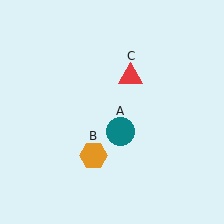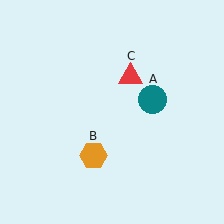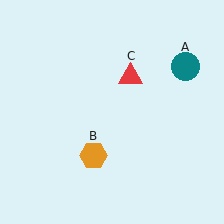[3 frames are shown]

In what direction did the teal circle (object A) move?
The teal circle (object A) moved up and to the right.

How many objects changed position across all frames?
1 object changed position: teal circle (object A).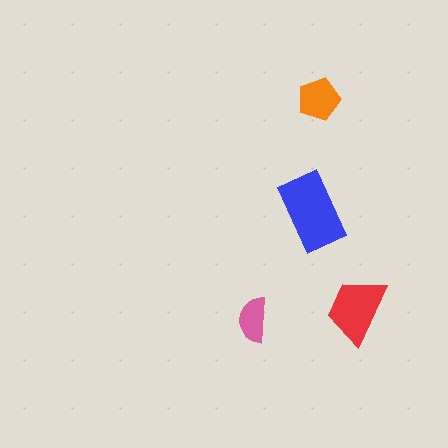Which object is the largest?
The blue rectangle.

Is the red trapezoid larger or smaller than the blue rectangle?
Smaller.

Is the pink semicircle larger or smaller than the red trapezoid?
Smaller.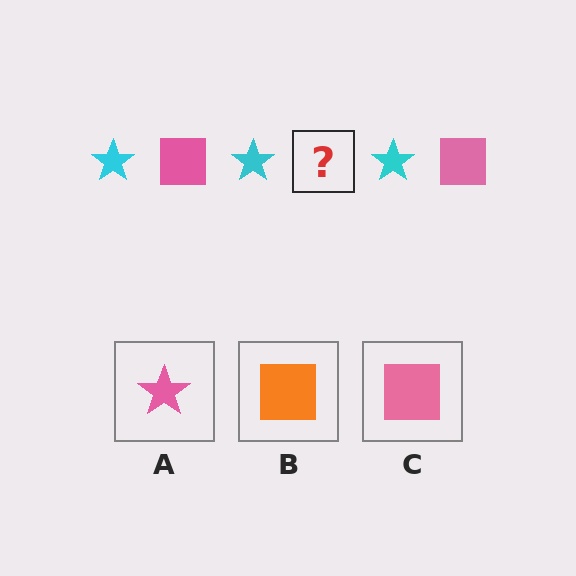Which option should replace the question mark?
Option C.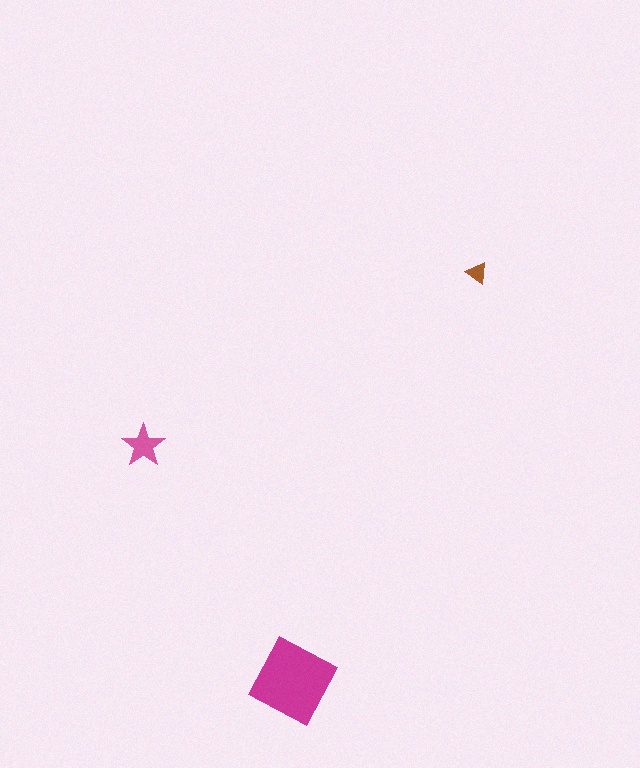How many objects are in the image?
There are 3 objects in the image.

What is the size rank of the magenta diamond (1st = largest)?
1st.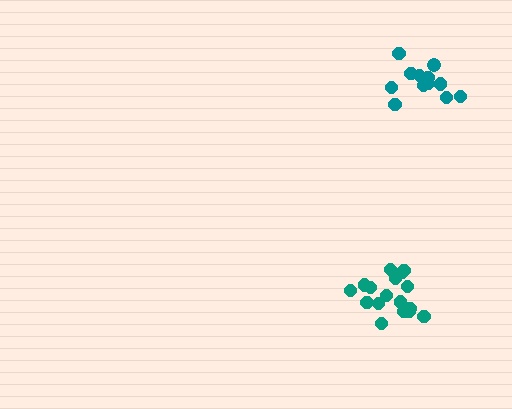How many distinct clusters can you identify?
There are 2 distinct clusters.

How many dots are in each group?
Group 1: 17 dots, Group 2: 13 dots (30 total).